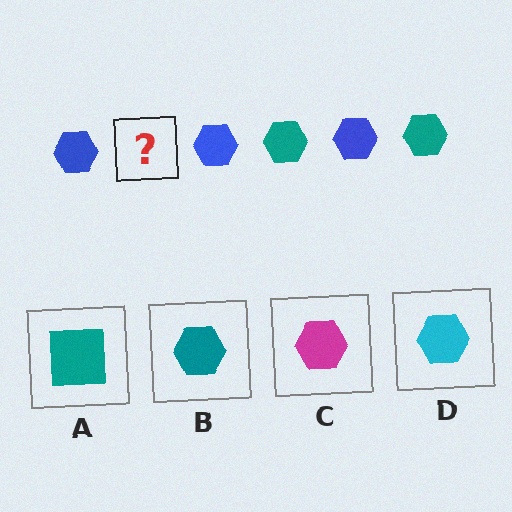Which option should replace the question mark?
Option B.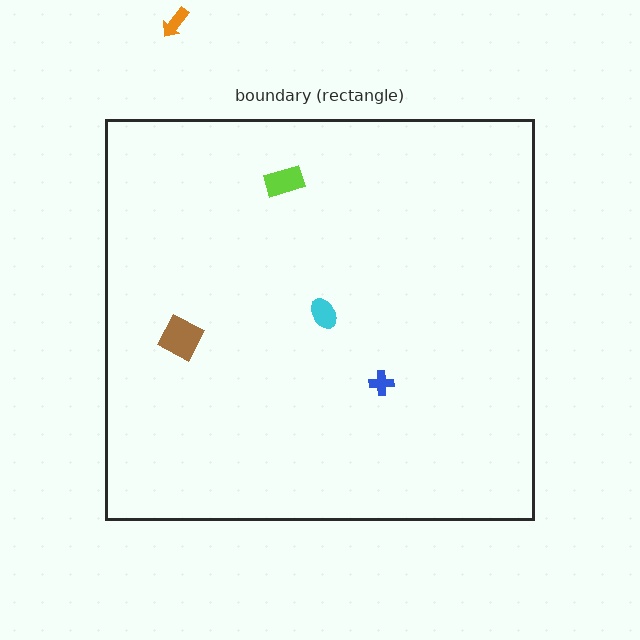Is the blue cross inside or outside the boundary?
Inside.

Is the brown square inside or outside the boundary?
Inside.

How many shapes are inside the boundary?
4 inside, 1 outside.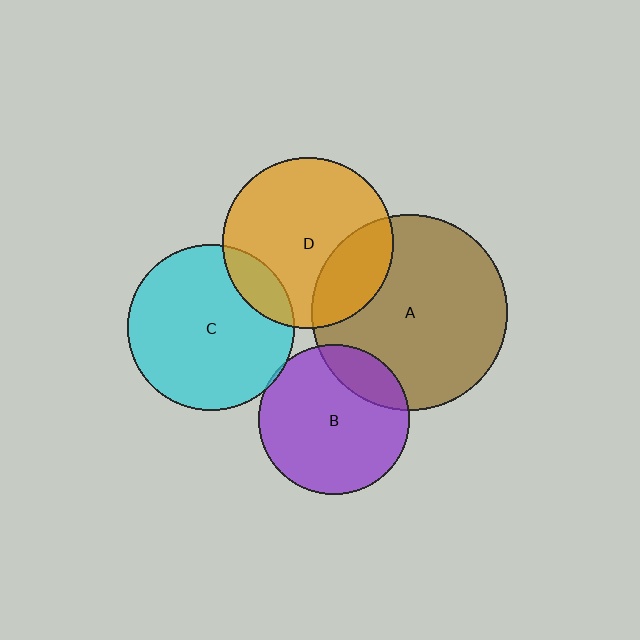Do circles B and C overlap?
Yes.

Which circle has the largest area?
Circle A (brown).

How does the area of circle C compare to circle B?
Approximately 1.2 times.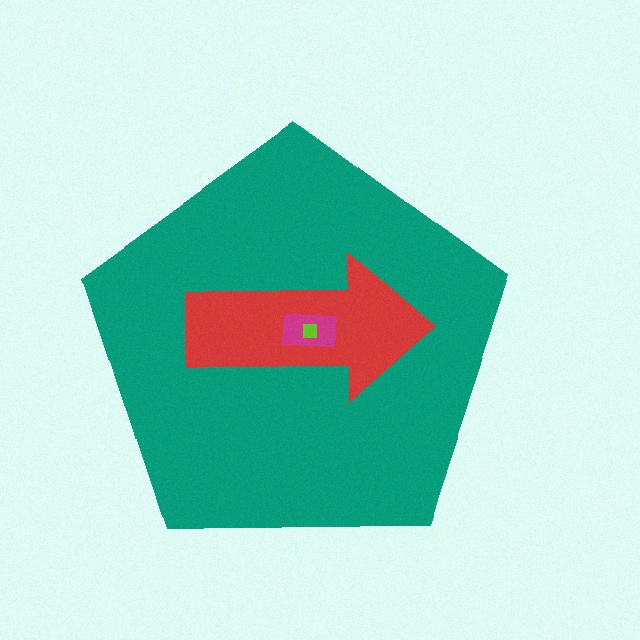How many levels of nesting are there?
4.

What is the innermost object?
The lime square.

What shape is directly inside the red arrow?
The magenta rectangle.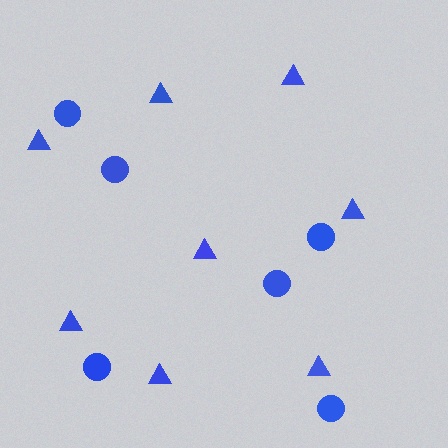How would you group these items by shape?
There are 2 groups: one group of circles (6) and one group of triangles (8).